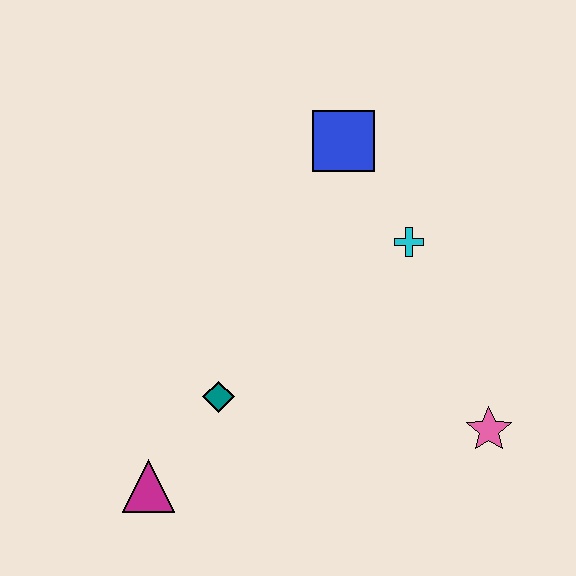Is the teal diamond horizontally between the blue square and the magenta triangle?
Yes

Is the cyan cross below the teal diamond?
No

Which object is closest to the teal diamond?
The magenta triangle is closest to the teal diamond.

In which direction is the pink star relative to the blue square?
The pink star is below the blue square.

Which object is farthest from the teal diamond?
The blue square is farthest from the teal diamond.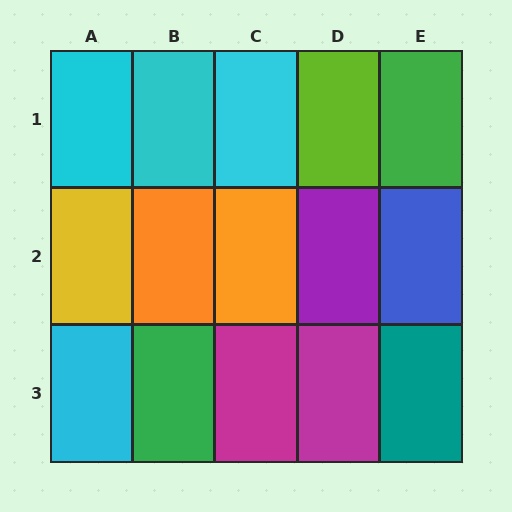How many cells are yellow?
1 cell is yellow.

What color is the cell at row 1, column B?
Cyan.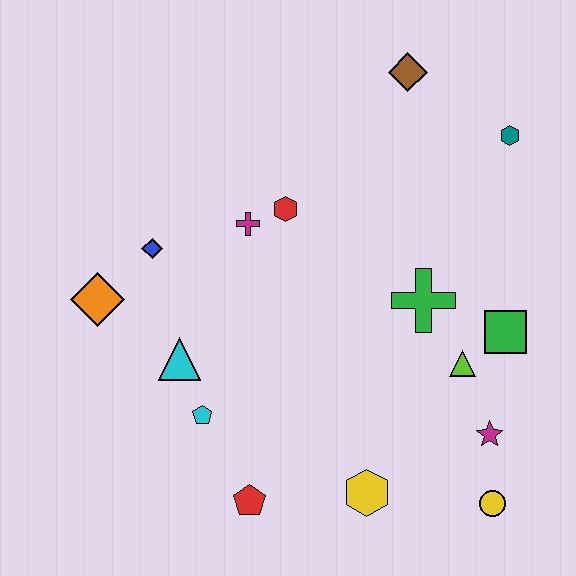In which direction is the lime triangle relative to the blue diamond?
The lime triangle is to the right of the blue diamond.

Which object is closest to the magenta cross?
The red hexagon is closest to the magenta cross.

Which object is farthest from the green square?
The orange diamond is farthest from the green square.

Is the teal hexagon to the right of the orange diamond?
Yes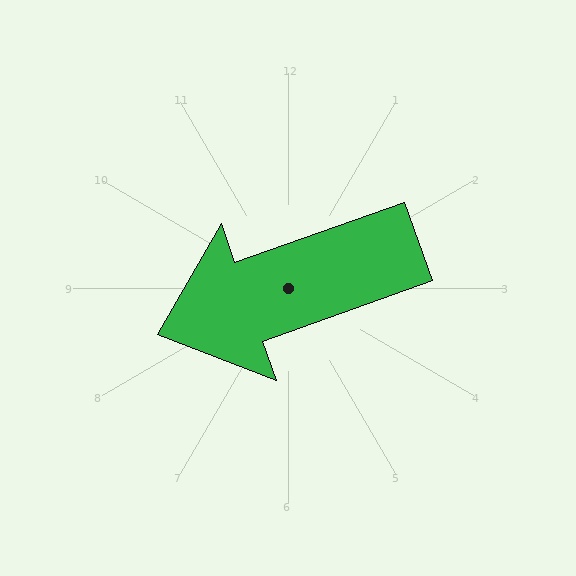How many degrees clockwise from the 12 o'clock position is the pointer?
Approximately 250 degrees.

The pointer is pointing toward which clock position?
Roughly 8 o'clock.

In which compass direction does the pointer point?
West.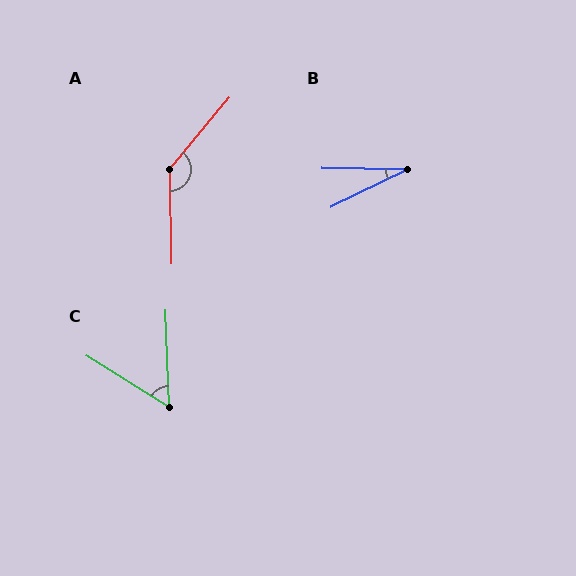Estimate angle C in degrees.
Approximately 56 degrees.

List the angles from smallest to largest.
B (27°), C (56°), A (139°).